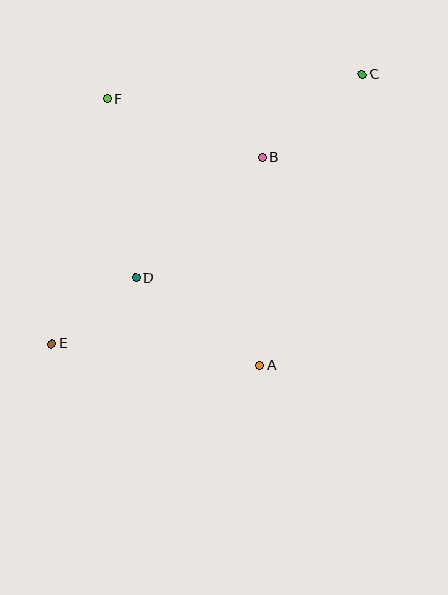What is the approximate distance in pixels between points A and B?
The distance between A and B is approximately 208 pixels.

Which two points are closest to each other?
Points D and E are closest to each other.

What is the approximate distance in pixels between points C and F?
The distance between C and F is approximately 256 pixels.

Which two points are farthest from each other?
Points C and E are farthest from each other.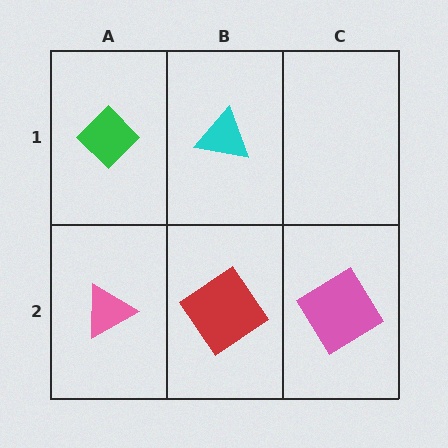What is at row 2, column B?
A red diamond.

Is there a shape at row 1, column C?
No, that cell is empty.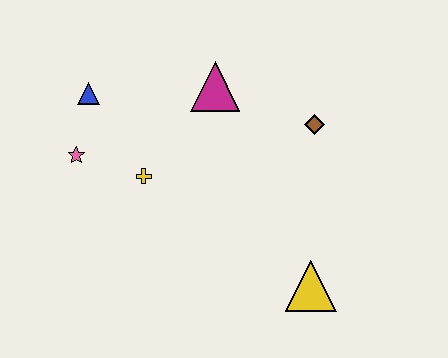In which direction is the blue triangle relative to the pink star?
The blue triangle is above the pink star.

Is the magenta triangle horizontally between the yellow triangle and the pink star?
Yes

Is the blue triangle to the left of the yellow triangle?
Yes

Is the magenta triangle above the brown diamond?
Yes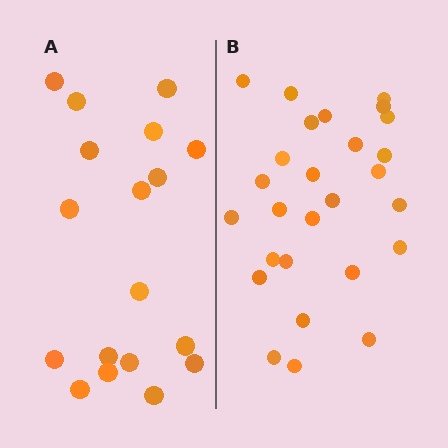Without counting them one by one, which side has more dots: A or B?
Region B (the right region) has more dots.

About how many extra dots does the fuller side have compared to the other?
Region B has roughly 8 or so more dots than region A.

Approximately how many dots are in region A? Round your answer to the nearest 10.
About 20 dots. (The exact count is 18, which rounds to 20.)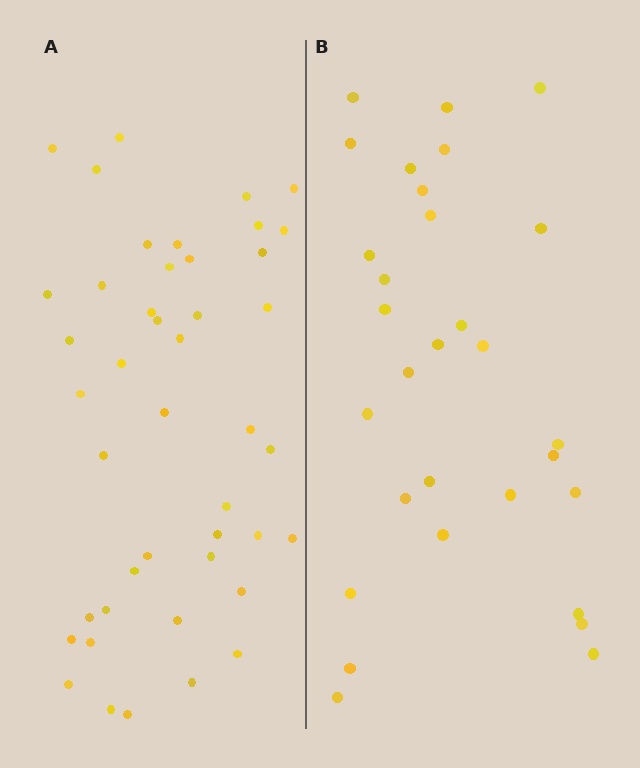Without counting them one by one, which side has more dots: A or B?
Region A (the left region) has more dots.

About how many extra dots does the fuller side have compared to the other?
Region A has approximately 15 more dots than region B.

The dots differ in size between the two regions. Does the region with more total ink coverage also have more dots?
No. Region B has more total ink coverage because its dots are larger, but region A actually contains more individual dots. Total area can be misleading — the number of items is what matters here.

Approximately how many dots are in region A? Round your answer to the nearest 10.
About 40 dots. (The exact count is 44, which rounds to 40.)